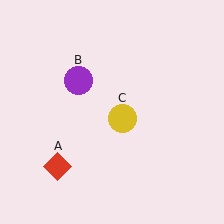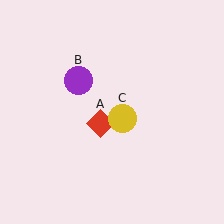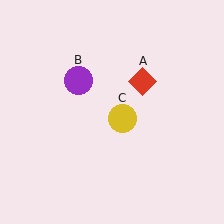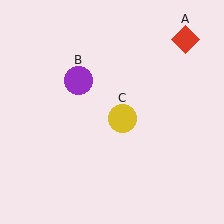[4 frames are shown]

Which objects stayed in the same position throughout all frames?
Purple circle (object B) and yellow circle (object C) remained stationary.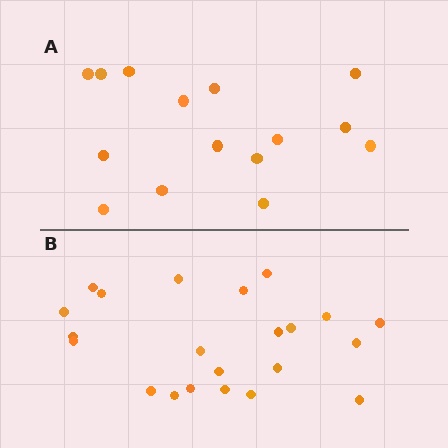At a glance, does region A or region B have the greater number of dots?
Region B (the bottom region) has more dots.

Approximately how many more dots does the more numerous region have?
Region B has roughly 8 or so more dots than region A.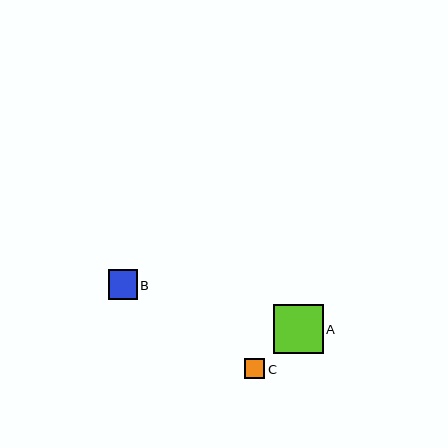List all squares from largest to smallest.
From largest to smallest: A, B, C.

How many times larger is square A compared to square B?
Square A is approximately 1.7 times the size of square B.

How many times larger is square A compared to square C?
Square A is approximately 2.5 times the size of square C.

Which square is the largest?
Square A is the largest with a size of approximately 50 pixels.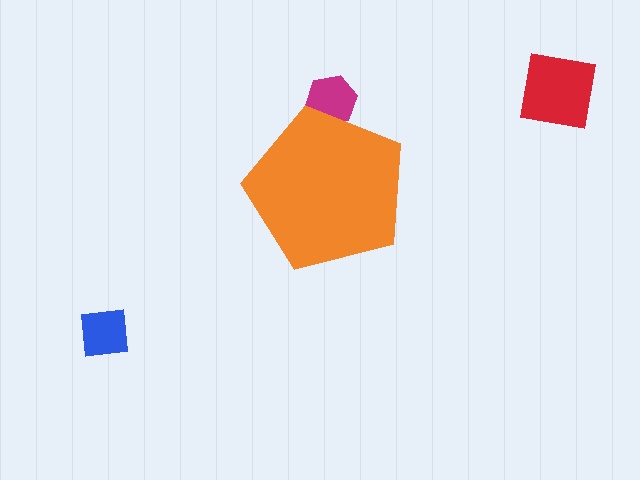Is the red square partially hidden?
No, the red square is fully visible.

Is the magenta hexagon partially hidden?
Yes, the magenta hexagon is partially hidden behind the orange pentagon.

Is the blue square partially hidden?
No, the blue square is fully visible.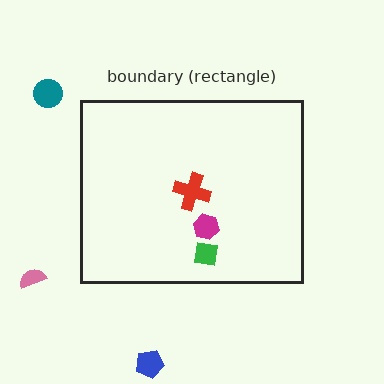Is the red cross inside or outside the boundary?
Inside.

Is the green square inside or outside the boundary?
Inside.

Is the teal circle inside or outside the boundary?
Outside.